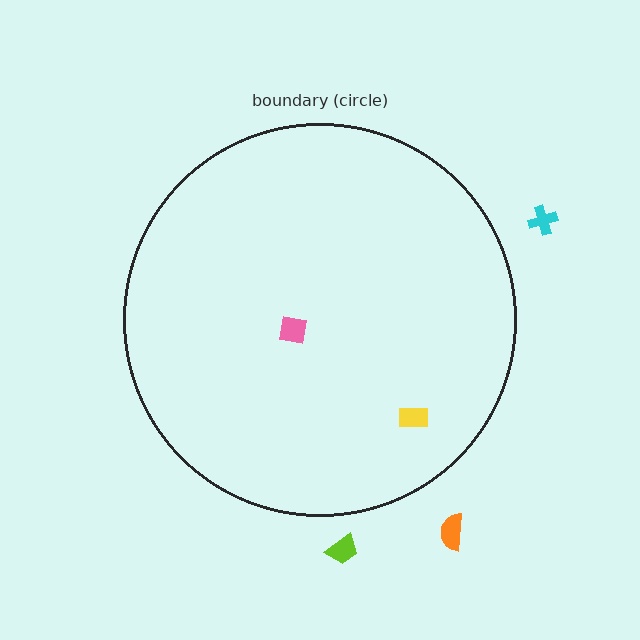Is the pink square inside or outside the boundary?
Inside.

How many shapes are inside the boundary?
2 inside, 3 outside.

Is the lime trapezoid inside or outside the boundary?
Outside.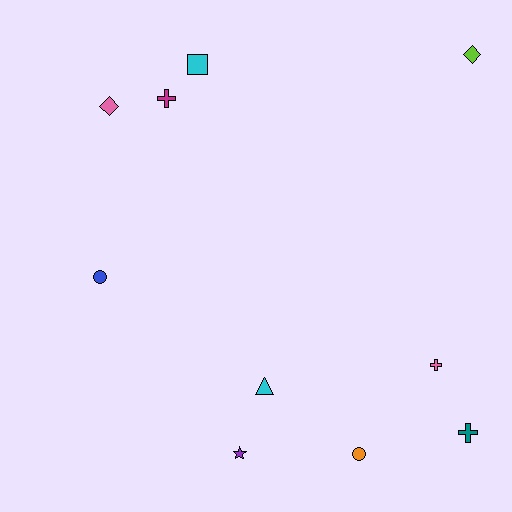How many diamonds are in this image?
There are 2 diamonds.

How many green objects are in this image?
There are no green objects.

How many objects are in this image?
There are 10 objects.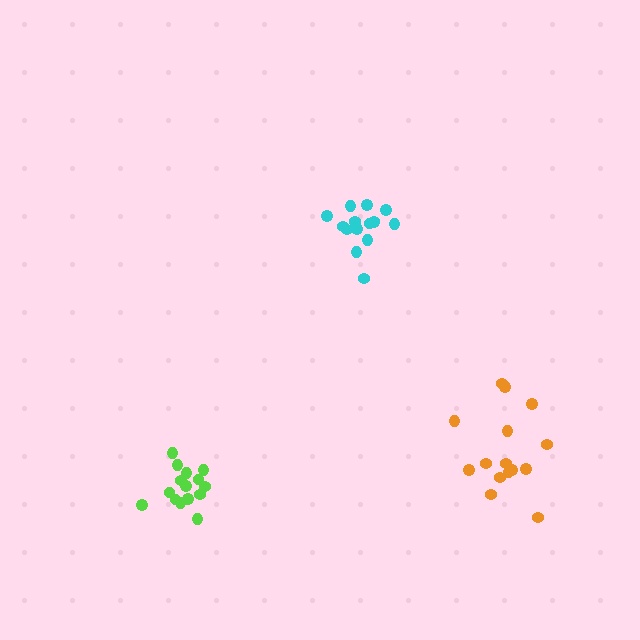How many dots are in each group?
Group 1: 15 dots, Group 2: 15 dots, Group 3: 15 dots (45 total).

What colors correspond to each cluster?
The clusters are colored: cyan, orange, lime.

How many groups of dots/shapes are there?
There are 3 groups.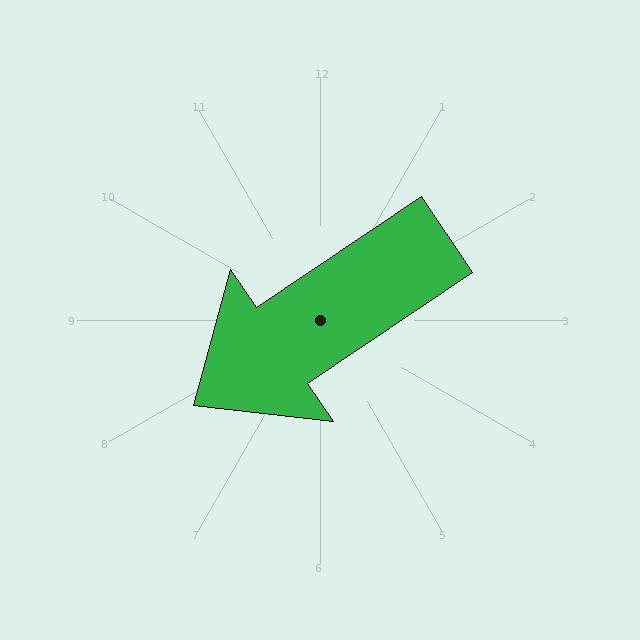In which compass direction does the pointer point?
Southwest.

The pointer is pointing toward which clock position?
Roughly 8 o'clock.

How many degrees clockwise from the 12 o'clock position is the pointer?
Approximately 236 degrees.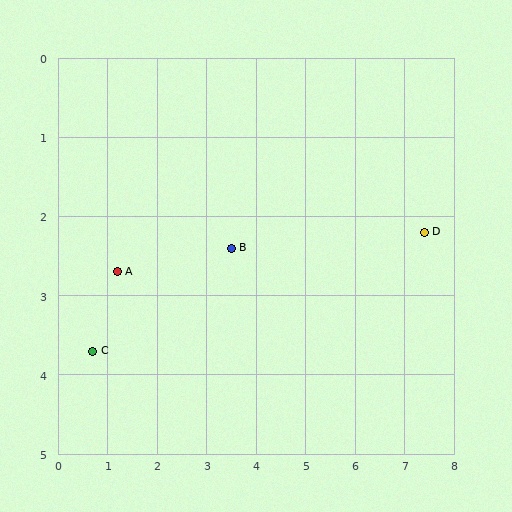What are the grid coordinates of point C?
Point C is at approximately (0.7, 3.7).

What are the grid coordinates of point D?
Point D is at approximately (7.4, 2.2).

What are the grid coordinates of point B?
Point B is at approximately (3.5, 2.4).